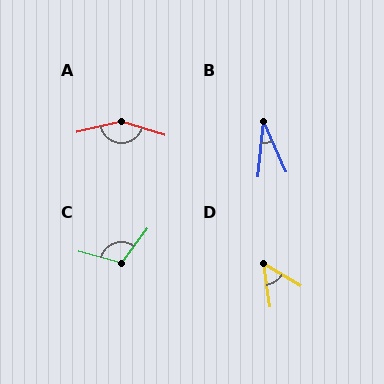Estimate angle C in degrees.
Approximately 112 degrees.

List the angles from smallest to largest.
B (30°), D (50°), C (112°), A (149°).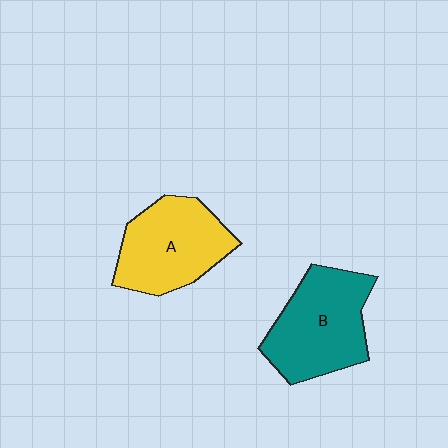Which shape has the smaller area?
Shape A (yellow).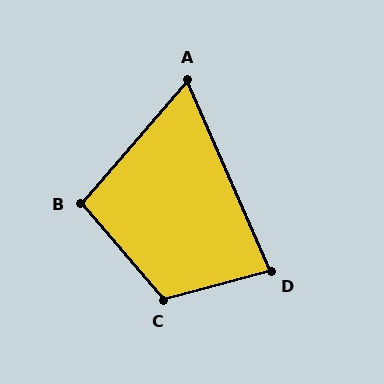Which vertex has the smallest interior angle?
A, at approximately 65 degrees.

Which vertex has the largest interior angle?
C, at approximately 115 degrees.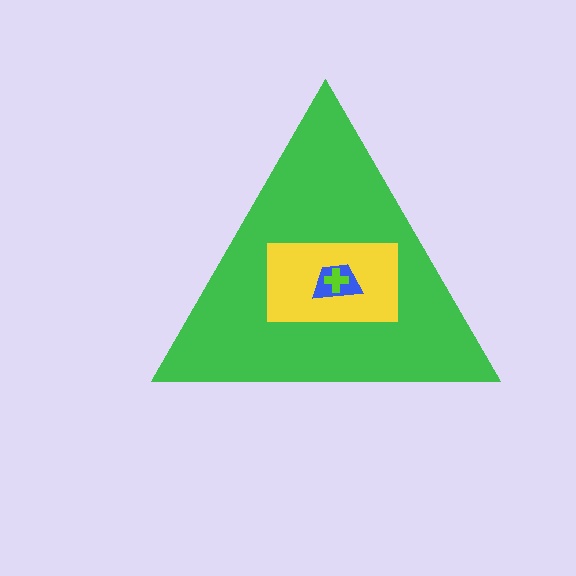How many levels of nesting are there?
4.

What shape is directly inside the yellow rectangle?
The blue trapezoid.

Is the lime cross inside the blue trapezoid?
Yes.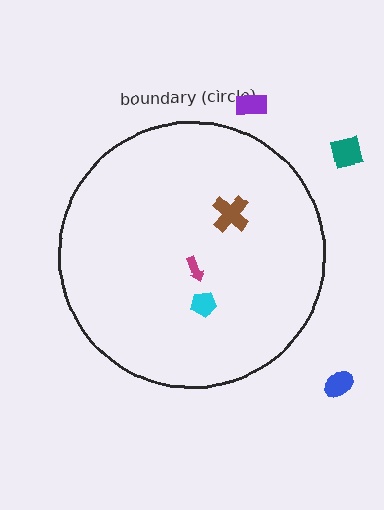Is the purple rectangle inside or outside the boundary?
Outside.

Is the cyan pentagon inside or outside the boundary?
Inside.